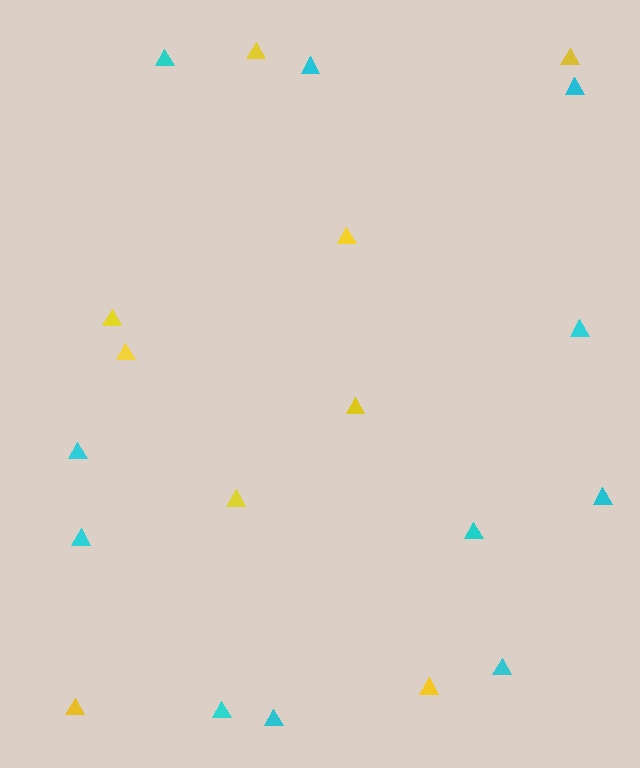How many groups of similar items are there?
There are 2 groups: one group of cyan triangles (11) and one group of yellow triangles (9).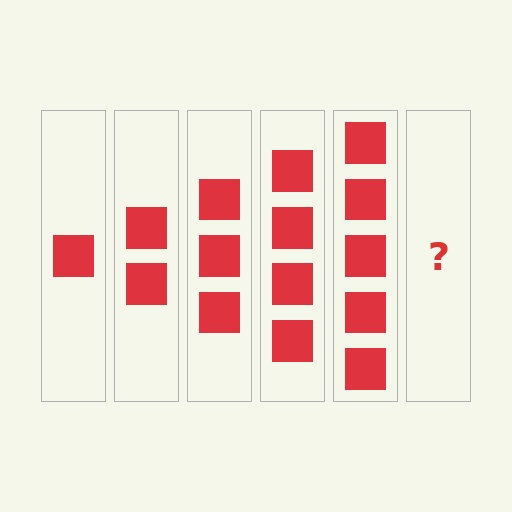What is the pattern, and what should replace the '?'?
The pattern is that each step adds one more square. The '?' should be 6 squares.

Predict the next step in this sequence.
The next step is 6 squares.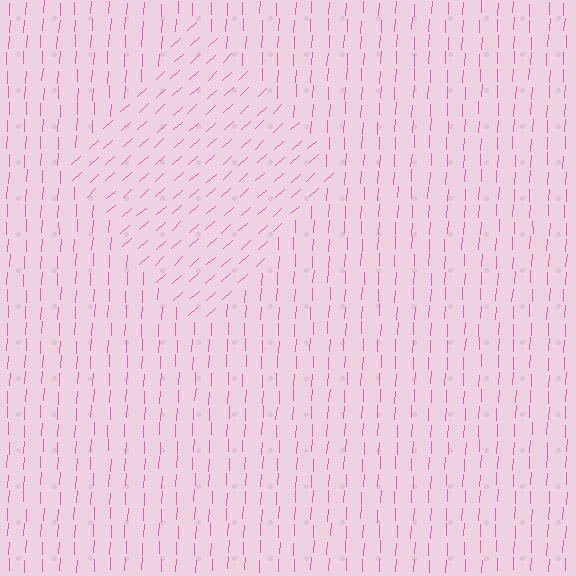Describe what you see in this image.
The image is filled with small pink line segments. A diamond region in the image has lines oriented differently from the surrounding lines, creating a visible texture boundary.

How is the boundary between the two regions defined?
The boundary is defined purely by a change in line orientation (approximately 45 degrees difference). All lines are the same color and thickness.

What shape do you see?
I see a diamond.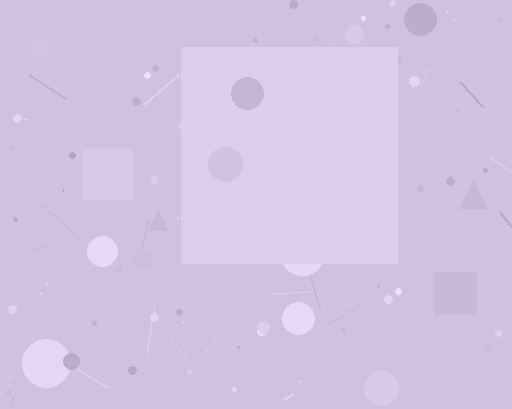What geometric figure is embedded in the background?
A square is embedded in the background.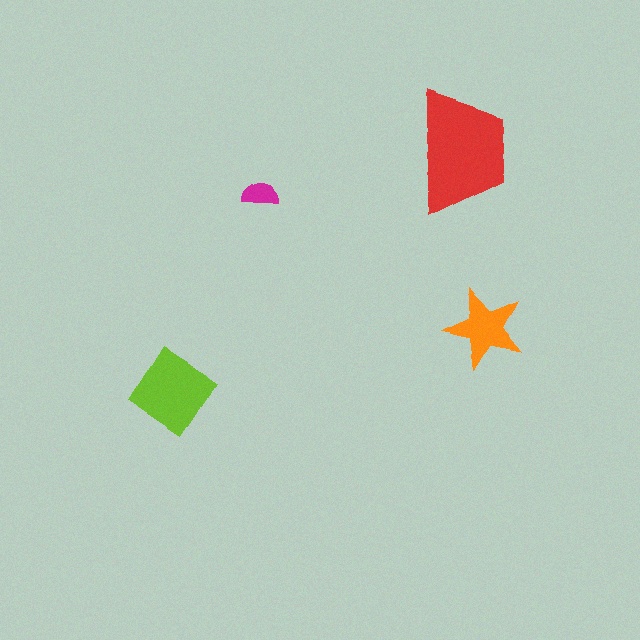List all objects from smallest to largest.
The magenta semicircle, the orange star, the lime diamond, the red trapezoid.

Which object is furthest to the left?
The lime diamond is leftmost.